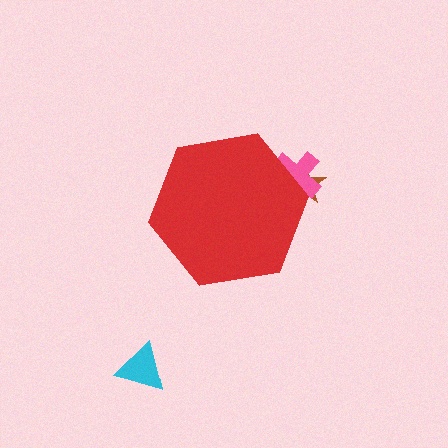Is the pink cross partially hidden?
Yes, the pink cross is partially hidden behind the red hexagon.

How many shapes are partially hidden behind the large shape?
2 shapes are partially hidden.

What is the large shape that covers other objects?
A red hexagon.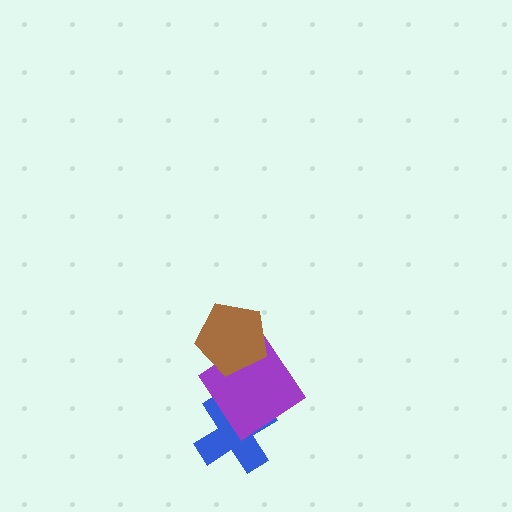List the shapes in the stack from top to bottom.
From top to bottom: the brown pentagon, the purple diamond, the blue cross.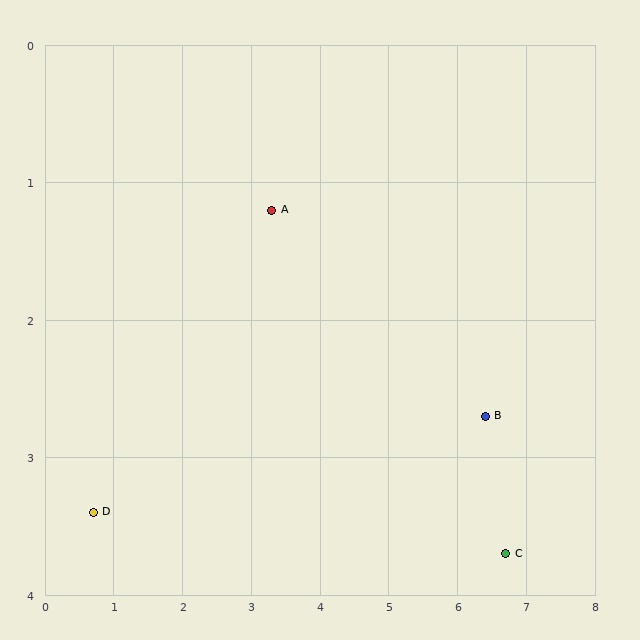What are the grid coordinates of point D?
Point D is at approximately (0.7, 3.4).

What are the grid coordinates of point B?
Point B is at approximately (6.4, 2.7).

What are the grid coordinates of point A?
Point A is at approximately (3.3, 1.2).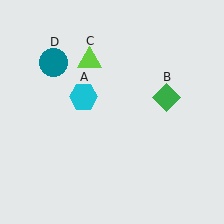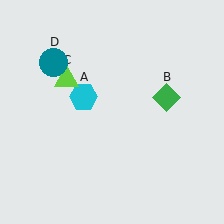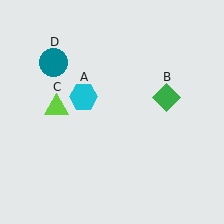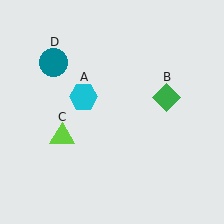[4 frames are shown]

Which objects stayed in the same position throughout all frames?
Cyan hexagon (object A) and green diamond (object B) and teal circle (object D) remained stationary.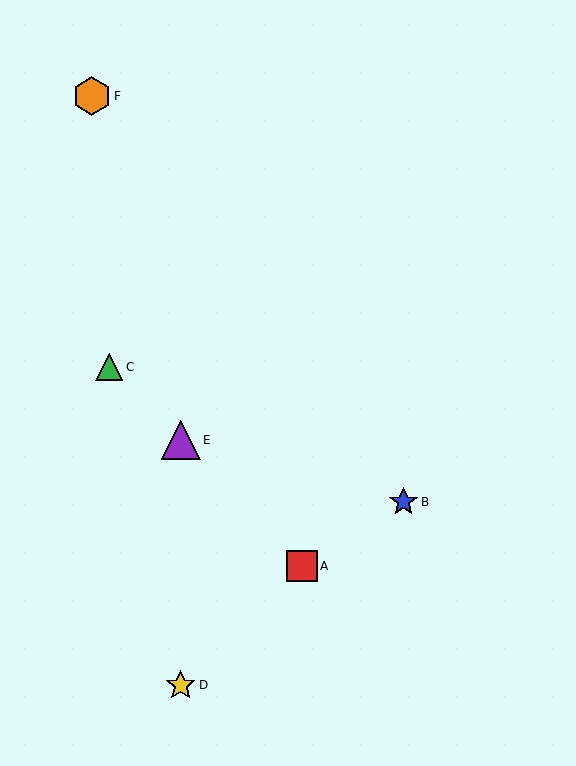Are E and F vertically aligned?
No, E is at x≈181 and F is at x≈92.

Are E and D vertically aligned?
Yes, both are at x≈181.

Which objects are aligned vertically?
Objects D, E are aligned vertically.